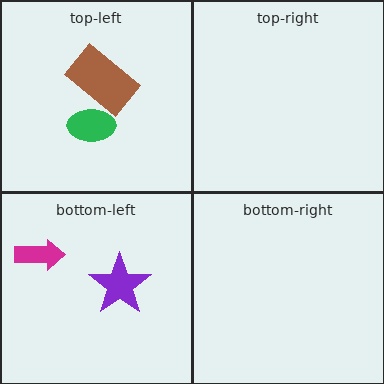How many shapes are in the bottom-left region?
2.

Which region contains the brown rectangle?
The top-left region.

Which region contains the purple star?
The bottom-left region.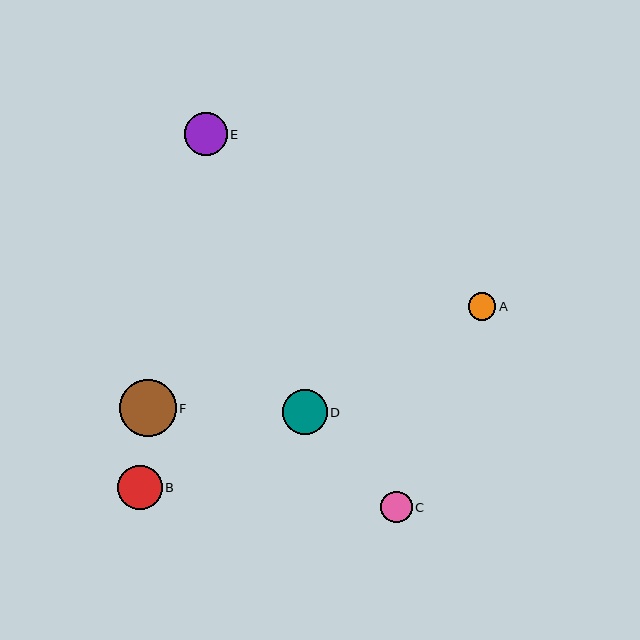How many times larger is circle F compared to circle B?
Circle F is approximately 1.3 times the size of circle B.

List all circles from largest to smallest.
From largest to smallest: F, B, D, E, C, A.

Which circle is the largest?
Circle F is the largest with a size of approximately 57 pixels.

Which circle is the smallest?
Circle A is the smallest with a size of approximately 28 pixels.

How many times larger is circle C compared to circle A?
Circle C is approximately 1.1 times the size of circle A.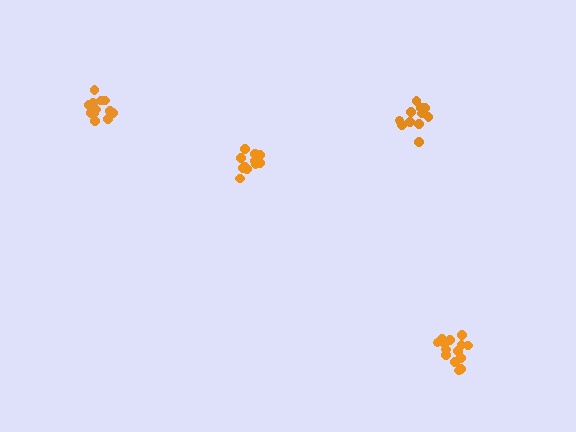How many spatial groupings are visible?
There are 4 spatial groupings.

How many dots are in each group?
Group 1: 11 dots, Group 2: 14 dots, Group 3: 11 dots, Group 4: 12 dots (48 total).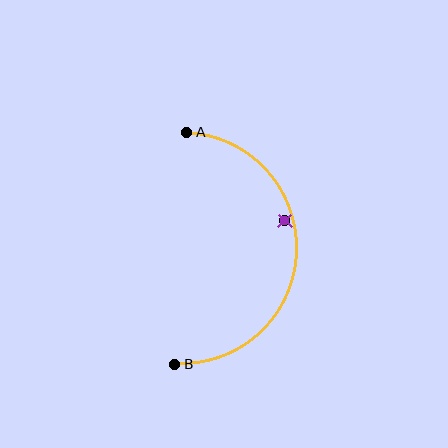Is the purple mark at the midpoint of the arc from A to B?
No — the purple mark does not lie on the arc at all. It sits slightly inside the curve.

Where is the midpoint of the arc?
The arc midpoint is the point on the curve farthest from the straight line joining A and B. It sits to the right of that line.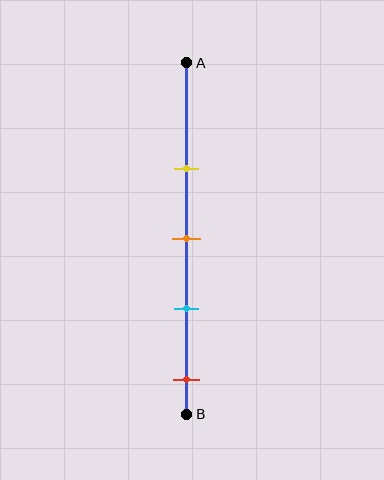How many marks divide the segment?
There are 4 marks dividing the segment.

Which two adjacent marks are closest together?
The orange and cyan marks are the closest adjacent pair.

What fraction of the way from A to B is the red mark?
The red mark is approximately 90% (0.9) of the way from A to B.